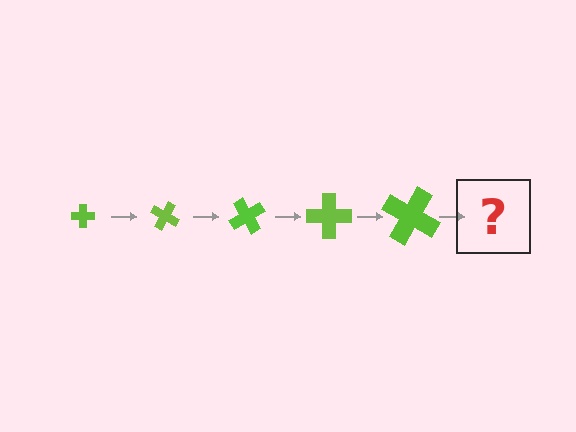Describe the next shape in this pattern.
It should be a cross, larger than the previous one and rotated 150 degrees from the start.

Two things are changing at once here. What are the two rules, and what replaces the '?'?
The two rules are that the cross grows larger each step and it rotates 30 degrees each step. The '?' should be a cross, larger than the previous one and rotated 150 degrees from the start.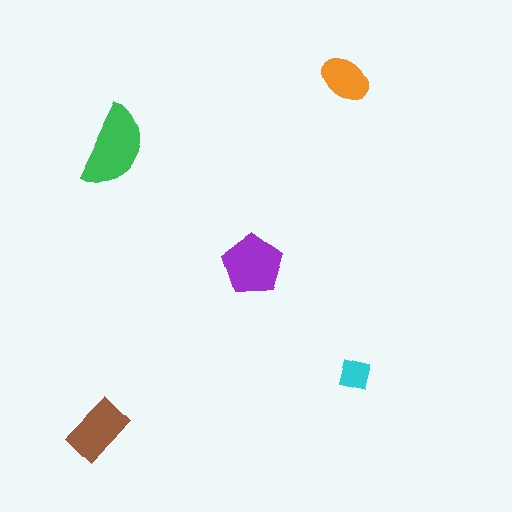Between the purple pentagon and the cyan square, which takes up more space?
The purple pentagon.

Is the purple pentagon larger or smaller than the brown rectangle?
Larger.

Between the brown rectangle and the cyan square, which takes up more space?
The brown rectangle.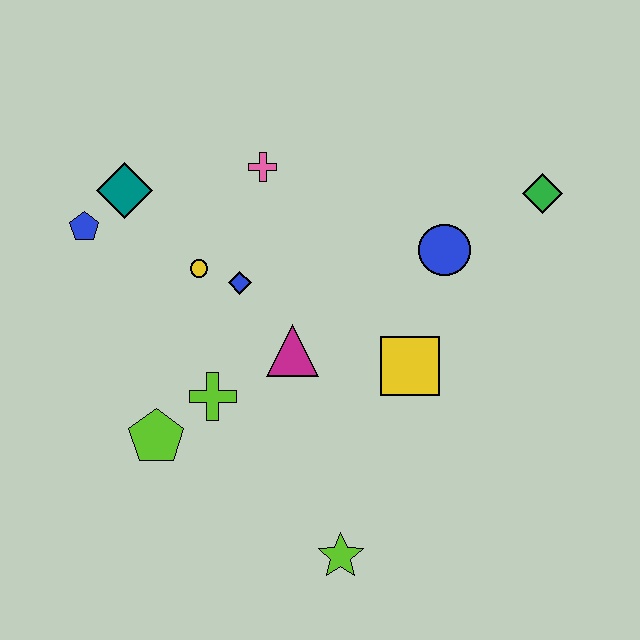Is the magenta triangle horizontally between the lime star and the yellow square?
No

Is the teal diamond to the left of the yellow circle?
Yes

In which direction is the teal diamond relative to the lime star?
The teal diamond is above the lime star.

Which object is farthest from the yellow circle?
The green diamond is farthest from the yellow circle.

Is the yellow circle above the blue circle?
No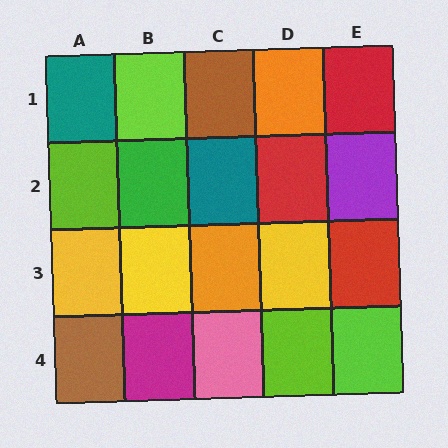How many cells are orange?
2 cells are orange.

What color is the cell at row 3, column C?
Orange.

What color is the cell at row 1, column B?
Lime.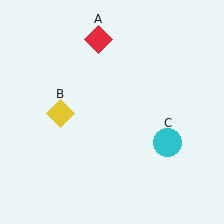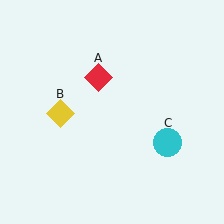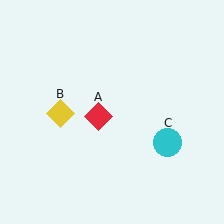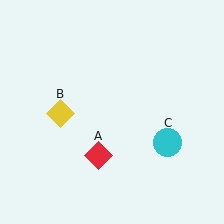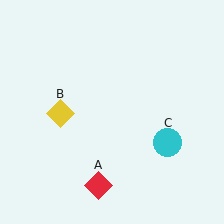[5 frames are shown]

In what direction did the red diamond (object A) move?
The red diamond (object A) moved down.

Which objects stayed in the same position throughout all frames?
Yellow diamond (object B) and cyan circle (object C) remained stationary.